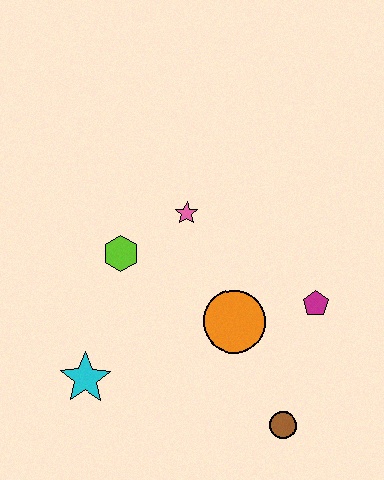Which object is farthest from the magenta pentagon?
The cyan star is farthest from the magenta pentagon.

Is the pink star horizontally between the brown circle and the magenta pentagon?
No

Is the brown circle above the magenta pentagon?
No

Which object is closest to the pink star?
The lime hexagon is closest to the pink star.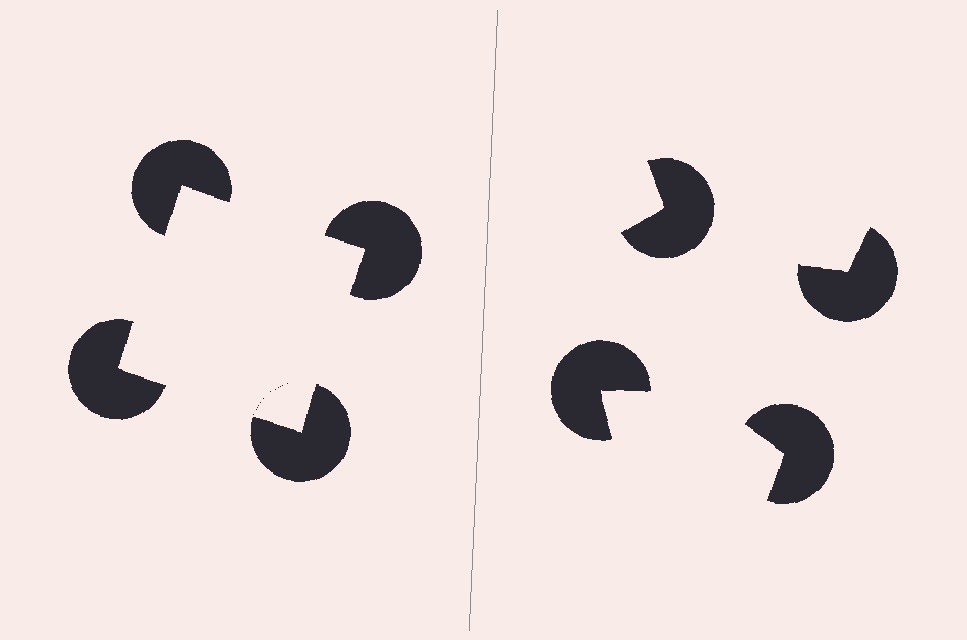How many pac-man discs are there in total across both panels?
8 — 4 on each side.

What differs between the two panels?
The pac-man discs are positioned identically on both sides; only the wedge orientations differ. On the left they align to a square; on the right they are misaligned.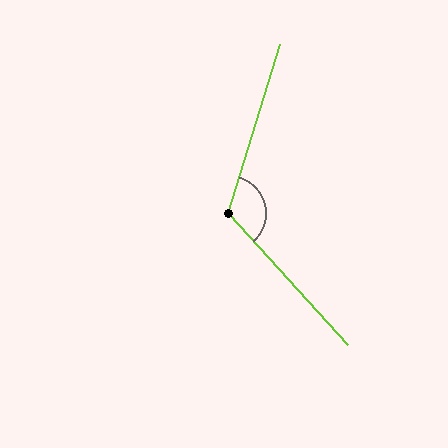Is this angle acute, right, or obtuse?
It is obtuse.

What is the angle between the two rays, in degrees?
Approximately 121 degrees.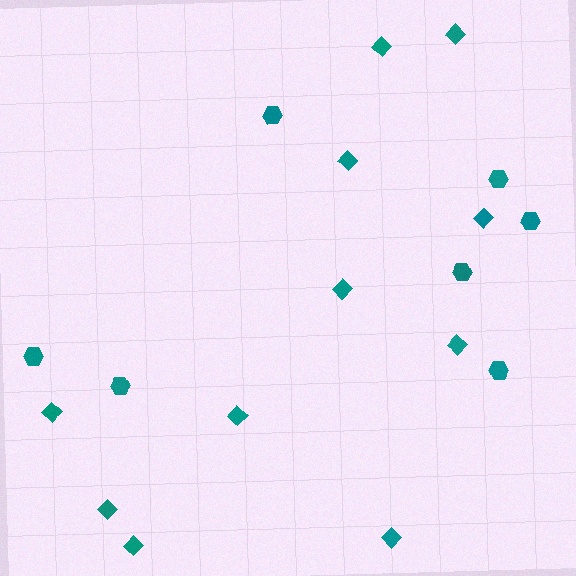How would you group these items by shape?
There are 2 groups: one group of hexagons (7) and one group of diamonds (11).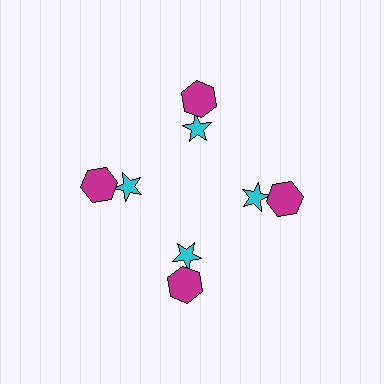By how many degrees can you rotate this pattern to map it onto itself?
The pattern maps onto itself every 90 degrees of rotation.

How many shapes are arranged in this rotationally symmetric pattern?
There are 8 shapes, arranged in 4 groups of 2.